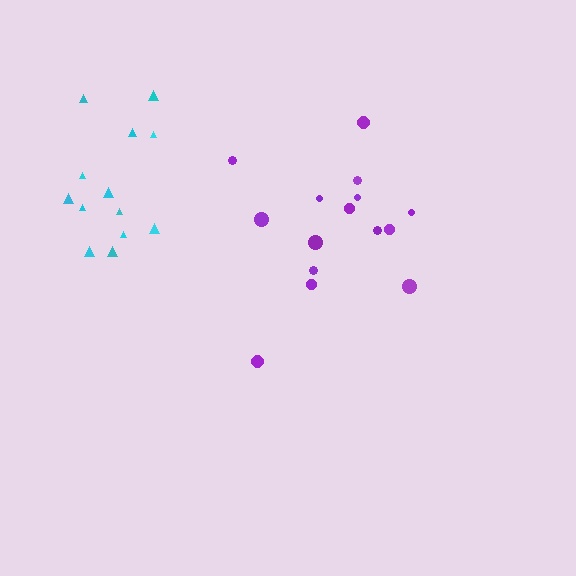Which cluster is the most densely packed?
Cyan.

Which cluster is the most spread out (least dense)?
Purple.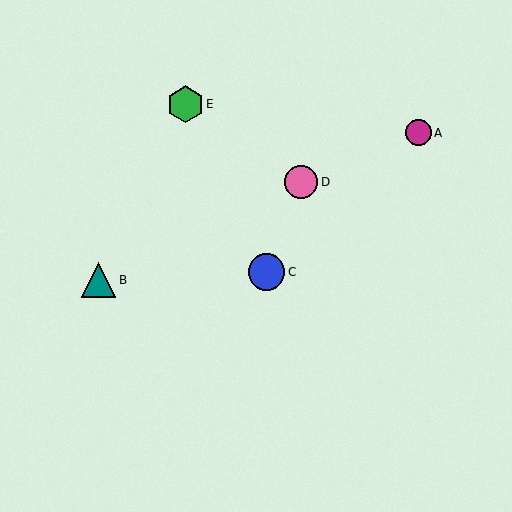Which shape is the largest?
The blue circle (labeled C) is the largest.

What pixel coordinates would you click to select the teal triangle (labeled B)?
Click at (99, 280) to select the teal triangle B.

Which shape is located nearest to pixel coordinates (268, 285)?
The blue circle (labeled C) at (266, 272) is nearest to that location.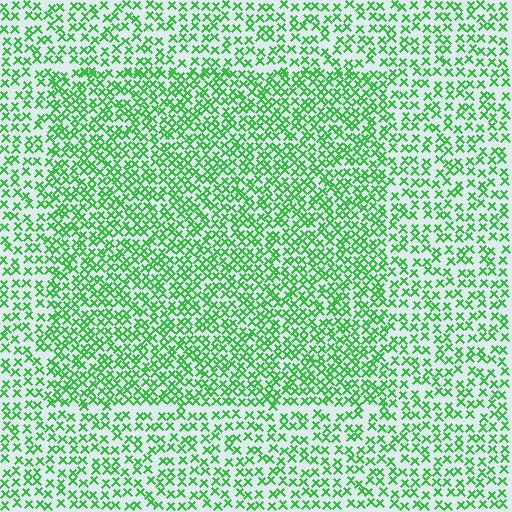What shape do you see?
I see a rectangle.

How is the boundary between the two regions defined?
The boundary is defined by a change in element density (approximately 1.6x ratio). All elements are the same color, size, and shape.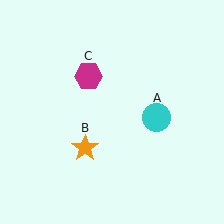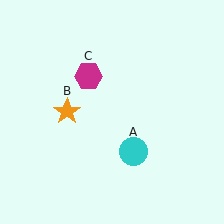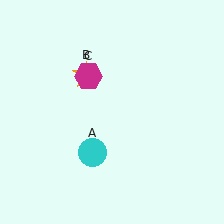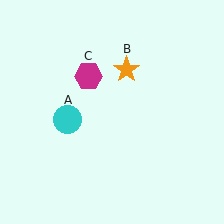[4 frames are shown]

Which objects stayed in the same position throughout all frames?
Magenta hexagon (object C) remained stationary.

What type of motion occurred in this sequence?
The cyan circle (object A), orange star (object B) rotated clockwise around the center of the scene.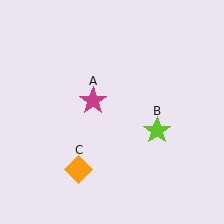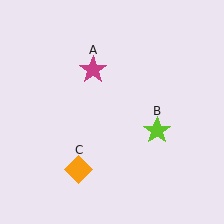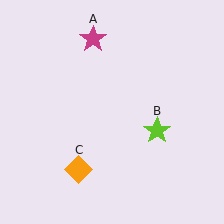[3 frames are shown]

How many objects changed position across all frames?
1 object changed position: magenta star (object A).